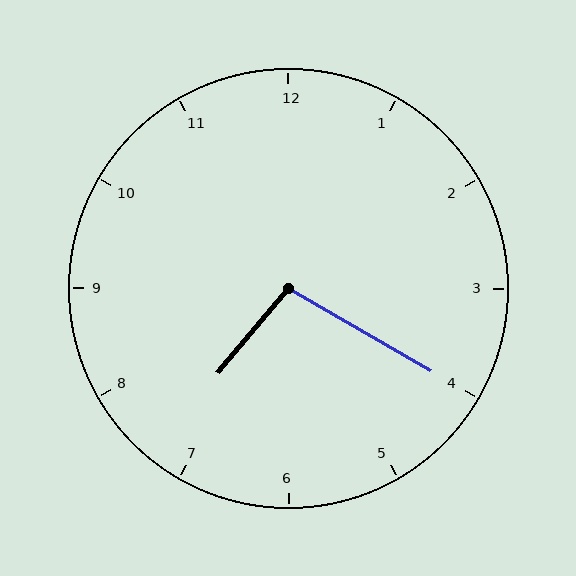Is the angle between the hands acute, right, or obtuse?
It is obtuse.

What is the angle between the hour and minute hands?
Approximately 100 degrees.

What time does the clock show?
7:20.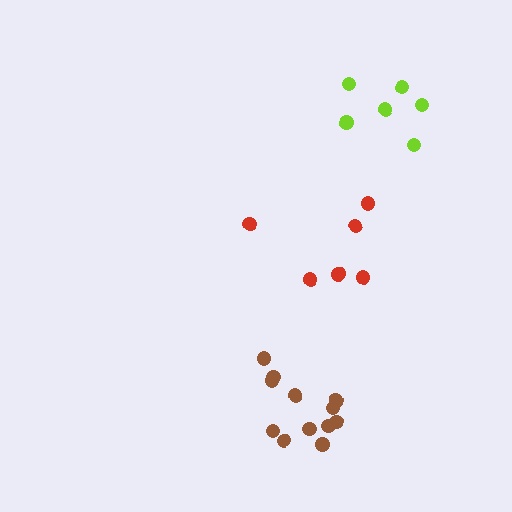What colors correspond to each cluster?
The clusters are colored: brown, red, lime.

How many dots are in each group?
Group 1: 12 dots, Group 2: 6 dots, Group 3: 6 dots (24 total).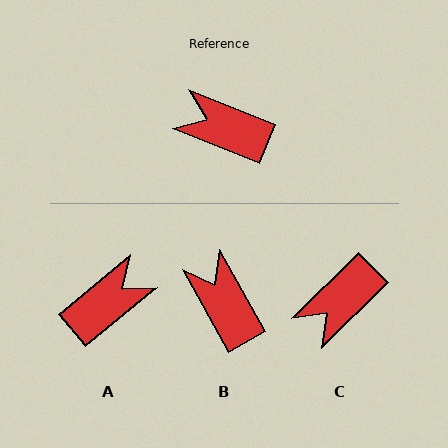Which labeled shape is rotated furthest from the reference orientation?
A, about 119 degrees away.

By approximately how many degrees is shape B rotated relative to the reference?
Approximately 39 degrees clockwise.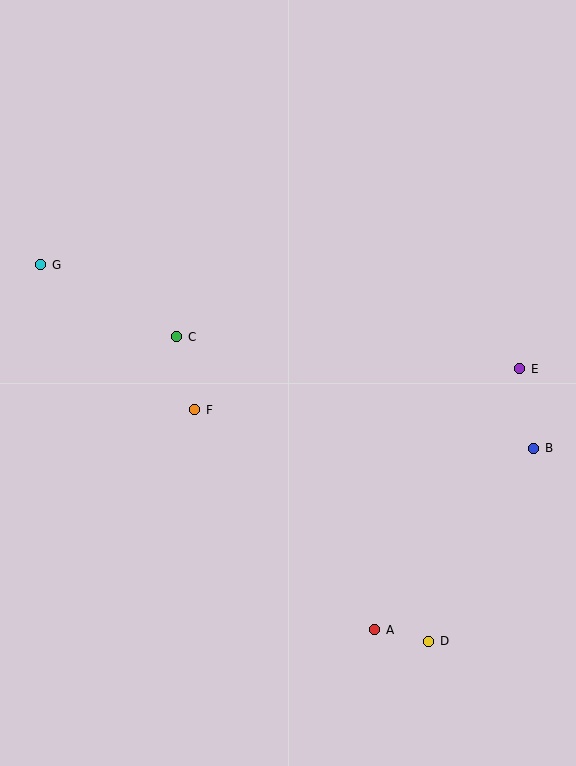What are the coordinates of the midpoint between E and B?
The midpoint between E and B is at (527, 409).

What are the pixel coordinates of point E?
Point E is at (520, 369).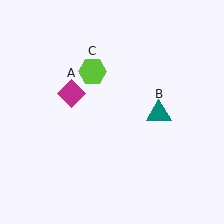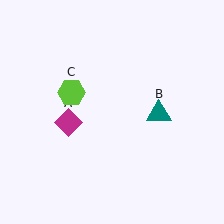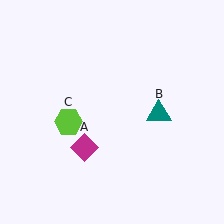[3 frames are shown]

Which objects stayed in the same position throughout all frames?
Teal triangle (object B) remained stationary.